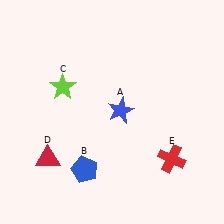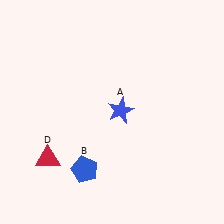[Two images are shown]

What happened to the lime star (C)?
The lime star (C) was removed in Image 2. It was in the top-left area of Image 1.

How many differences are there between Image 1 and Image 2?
There are 2 differences between the two images.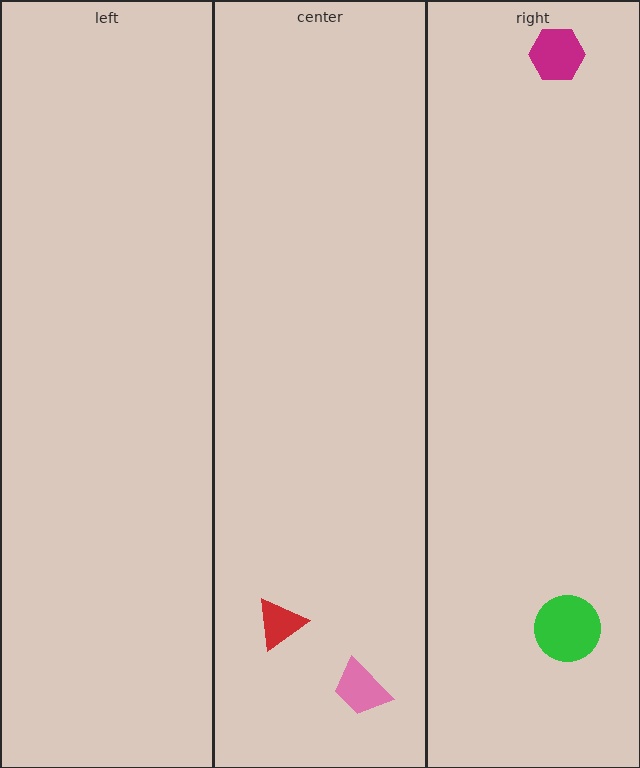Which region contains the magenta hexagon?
The right region.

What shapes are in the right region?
The magenta hexagon, the green circle.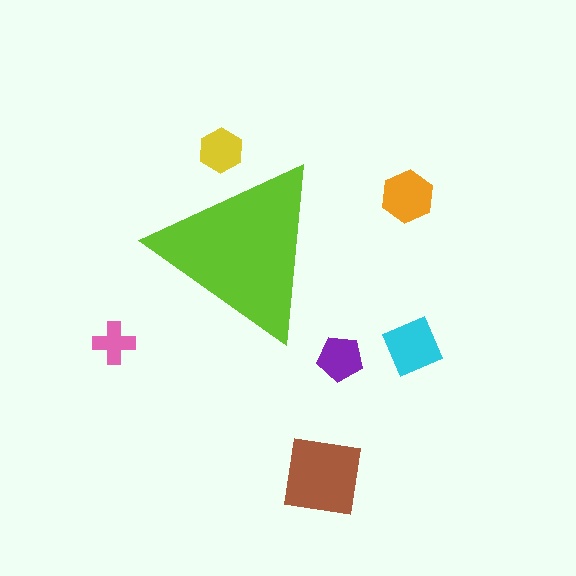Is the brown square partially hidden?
No, the brown square is fully visible.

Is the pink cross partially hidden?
No, the pink cross is fully visible.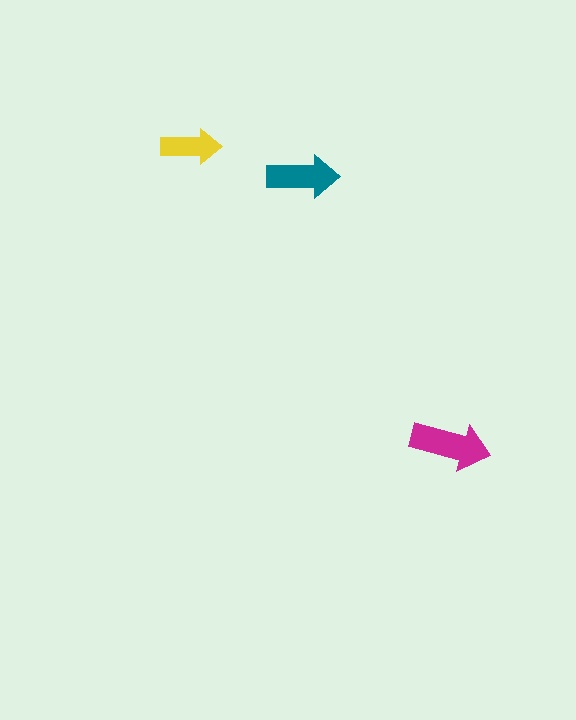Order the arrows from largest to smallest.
the magenta one, the teal one, the yellow one.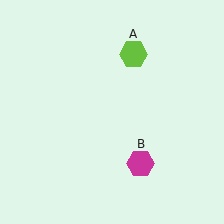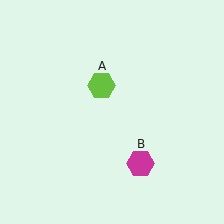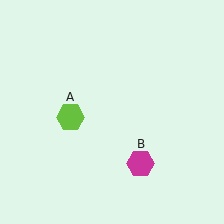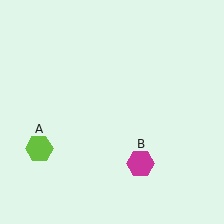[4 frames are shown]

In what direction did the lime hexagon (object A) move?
The lime hexagon (object A) moved down and to the left.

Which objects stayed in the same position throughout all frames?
Magenta hexagon (object B) remained stationary.